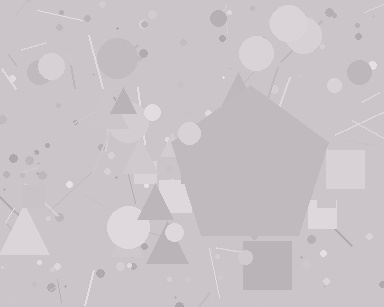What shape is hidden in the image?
A pentagon is hidden in the image.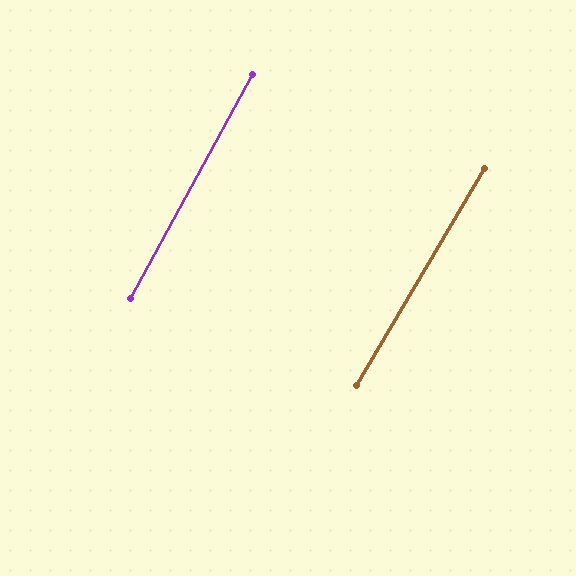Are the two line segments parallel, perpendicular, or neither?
Parallel — their directions differ by only 2.0°.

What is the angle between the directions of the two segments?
Approximately 2 degrees.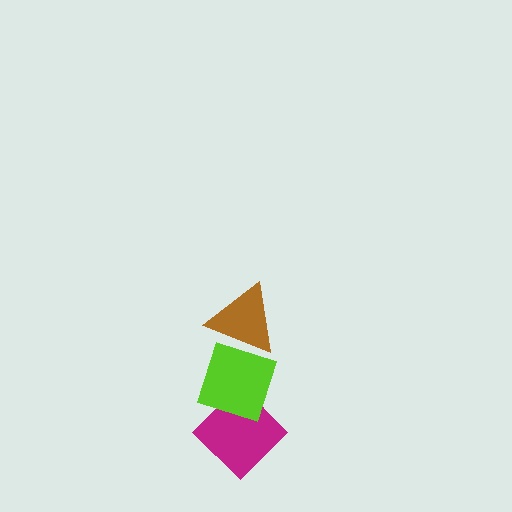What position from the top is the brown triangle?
The brown triangle is 1st from the top.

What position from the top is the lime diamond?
The lime diamond is 2nd from the top.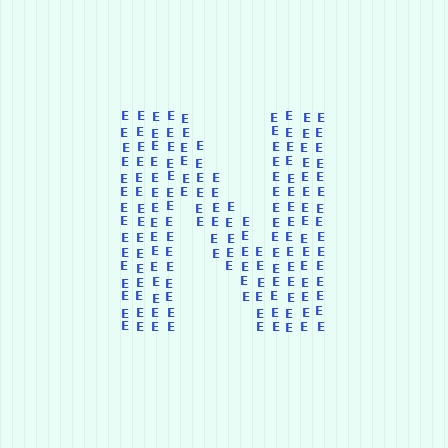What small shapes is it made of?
It is made of small letter E's.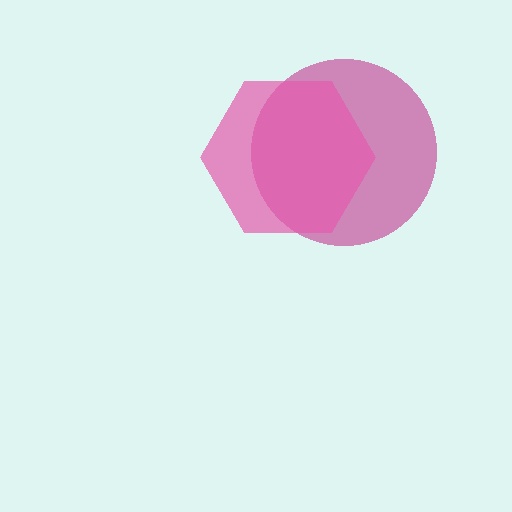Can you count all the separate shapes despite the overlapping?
Yes, there are 2 separate shapes.